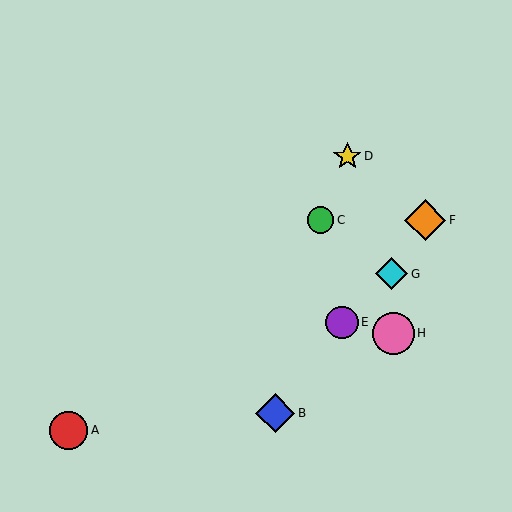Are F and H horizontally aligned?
No, F is at y≈220 and H is at y≈333.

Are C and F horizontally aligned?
Yes, both are at y≈220.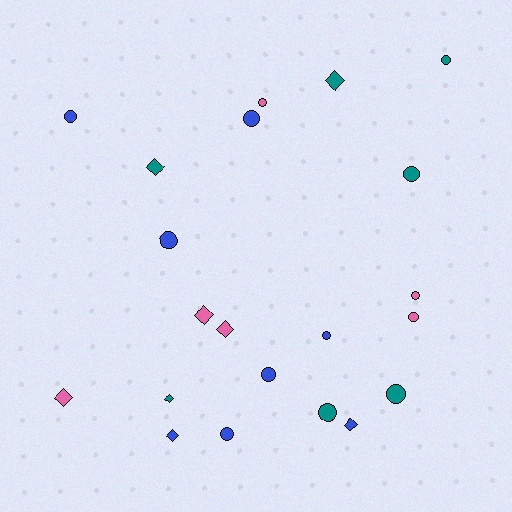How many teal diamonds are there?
There are 3 teal diamonds.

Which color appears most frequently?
Blue, with 8 objects.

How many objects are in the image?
There are 21 objects.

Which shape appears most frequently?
Circle, with 13 objects.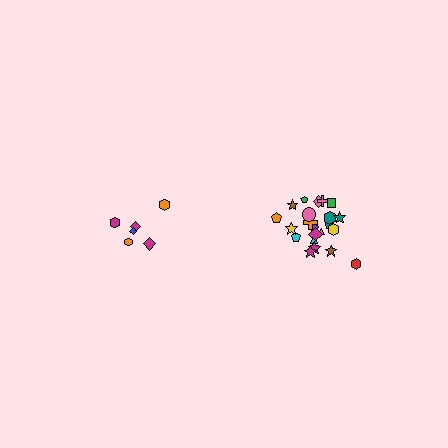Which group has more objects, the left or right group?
The right group.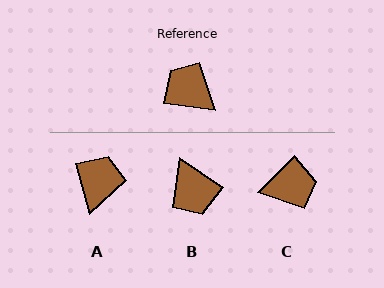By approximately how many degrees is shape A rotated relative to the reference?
Approximately 67 degrees clockwise.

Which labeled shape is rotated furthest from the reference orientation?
B, about 154 degrees away.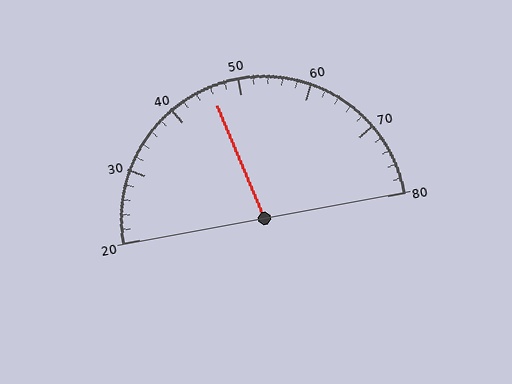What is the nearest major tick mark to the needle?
The nearest major tick mark is 50.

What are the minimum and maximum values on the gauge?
The gauge ranges from 20 to 80.